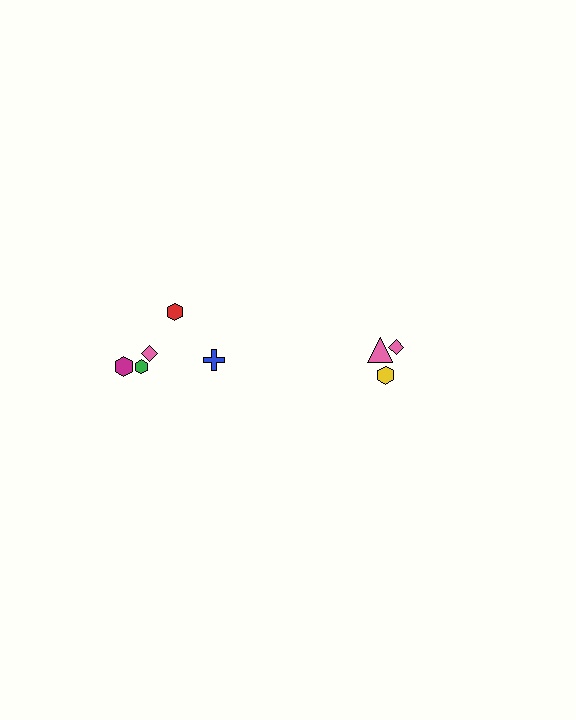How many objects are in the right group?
There are 3 objects.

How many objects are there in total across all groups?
There are 8 objects.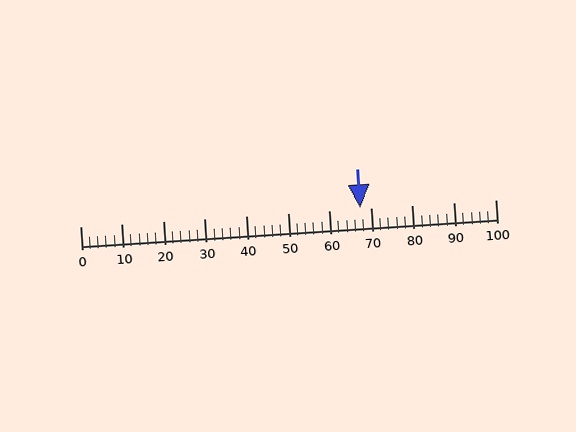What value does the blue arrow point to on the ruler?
The blue arrow points to approximately 68.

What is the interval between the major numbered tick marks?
The major tick marks are spaced 10 units apart.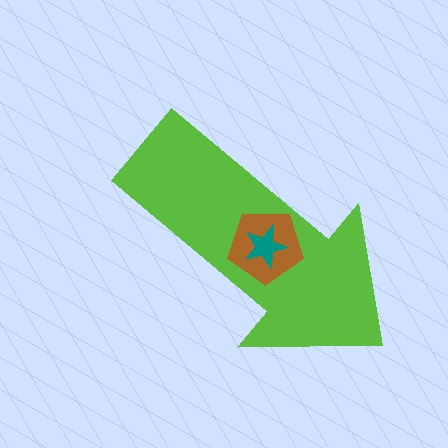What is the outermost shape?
The lime arrow.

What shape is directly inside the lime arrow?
The brown pentagon.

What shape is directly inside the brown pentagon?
The teal star.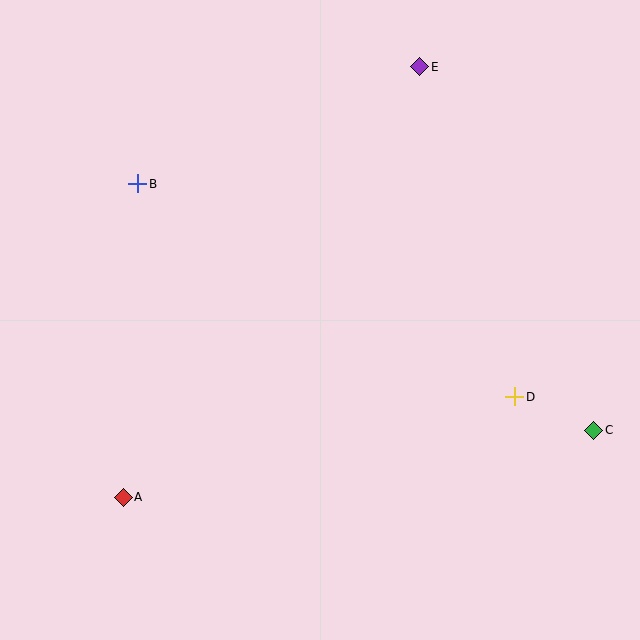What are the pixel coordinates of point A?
Point A is at (123, 497).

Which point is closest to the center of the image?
Point D at (515, 397) is closest to the center.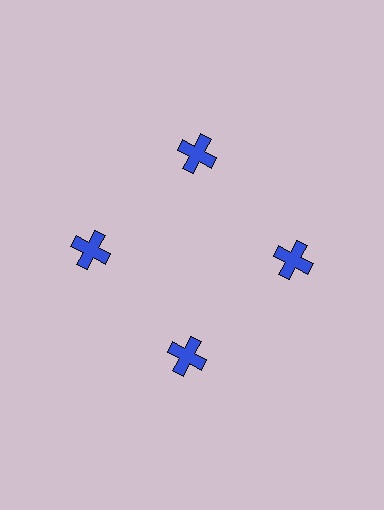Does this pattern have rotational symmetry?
Yes, this pattern has 4-fold rotational symmetry. It looks the same after rotating 90 degrees around the center.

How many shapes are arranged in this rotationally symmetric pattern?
There are 4 shapes, arranged in 4 groups of 1.